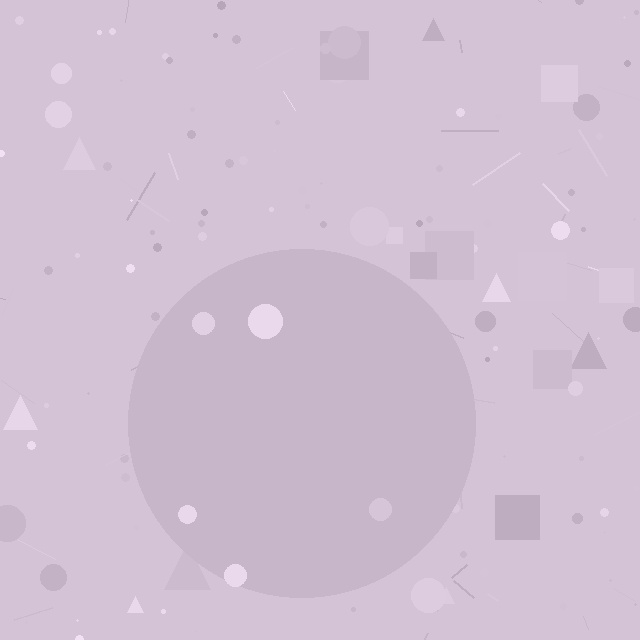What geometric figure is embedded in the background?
A circle is embedded in the background.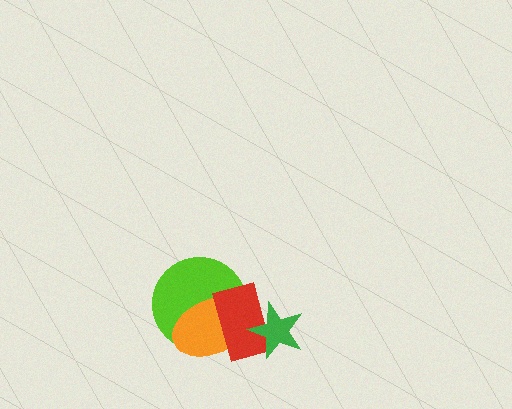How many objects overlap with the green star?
1 object overlaps with the green star.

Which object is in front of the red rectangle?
The green star is in front of the red rectangle.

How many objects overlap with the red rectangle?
3 objects overlap with the red rectangle.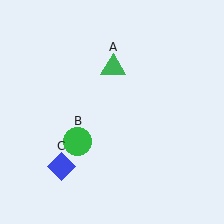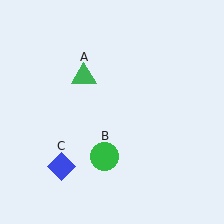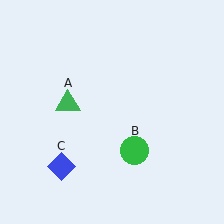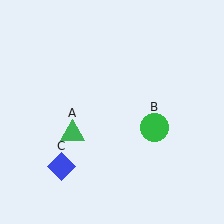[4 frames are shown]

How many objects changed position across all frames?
2 objects changed position: green triangle (object A), green circle (object B).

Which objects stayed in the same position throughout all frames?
Blue diamond (object C) remained stationary.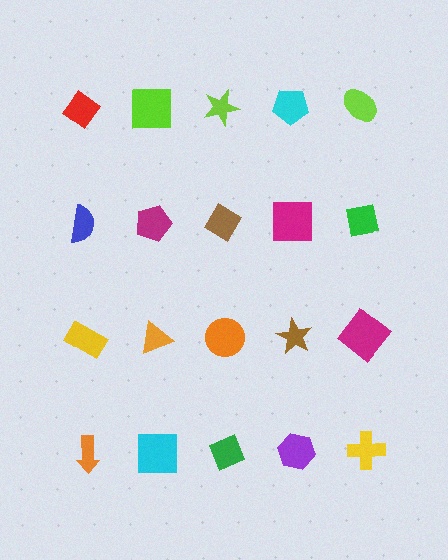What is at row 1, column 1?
A red diamond.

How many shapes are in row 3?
5 shapes.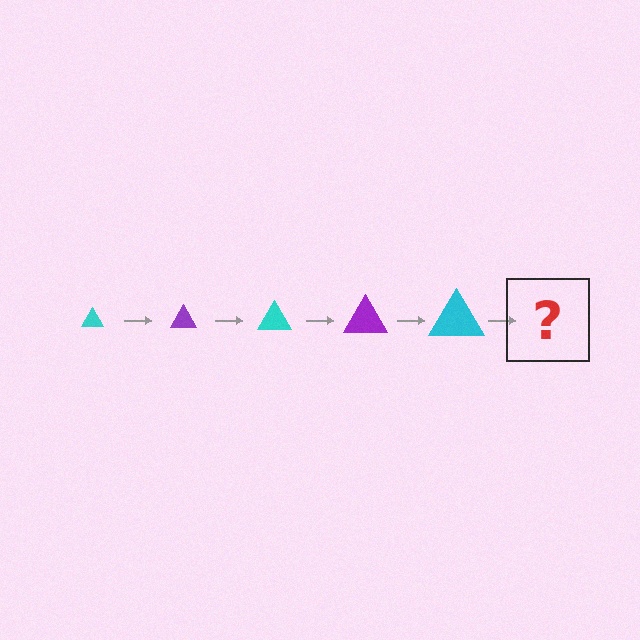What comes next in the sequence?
The next element should be a purple triangle, larger than the previous one.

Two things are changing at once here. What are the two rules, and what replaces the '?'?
The two rules are that the triangle grows larger each step and the color cycles through cyan and purple. The '?' should be a purple triangle, larger than the previous one.